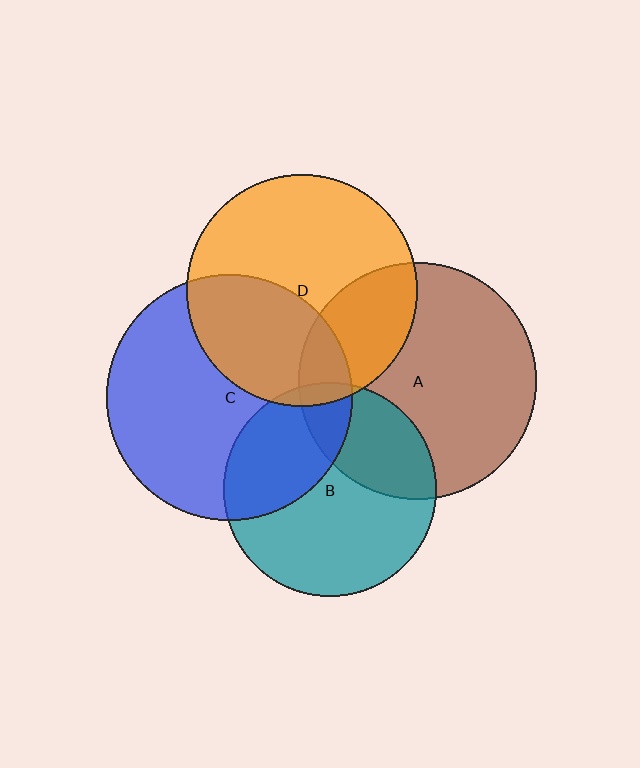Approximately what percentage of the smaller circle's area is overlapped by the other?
Approximately 30%.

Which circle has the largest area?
Circle C (blue).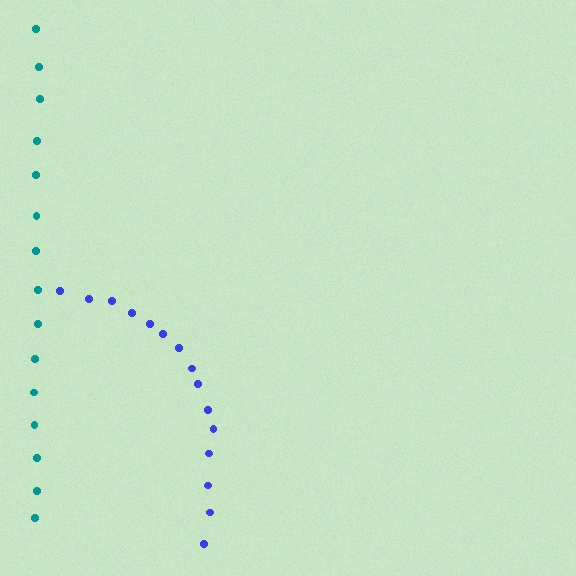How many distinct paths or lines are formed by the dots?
There are 2 distinct paths.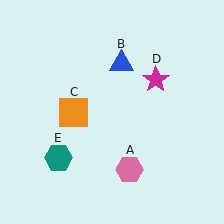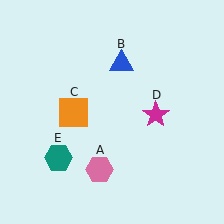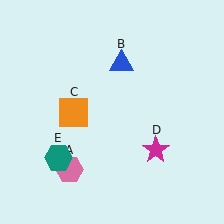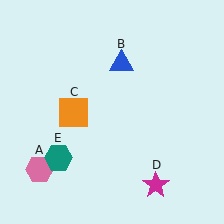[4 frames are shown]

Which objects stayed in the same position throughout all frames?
Blue triangle (object B) and orange square (object C) and teal hexagon (object E) remained stationary.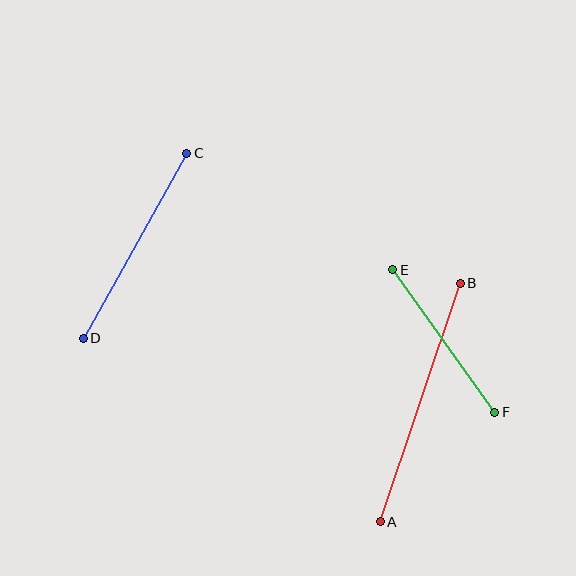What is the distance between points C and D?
The distance is approximately 212 pixels.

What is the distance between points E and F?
The distance is approximately 175 pixels.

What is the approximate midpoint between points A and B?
The midpoint is at approximately (420, 402) pixels.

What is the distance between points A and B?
The distance is approximately 251 pixels.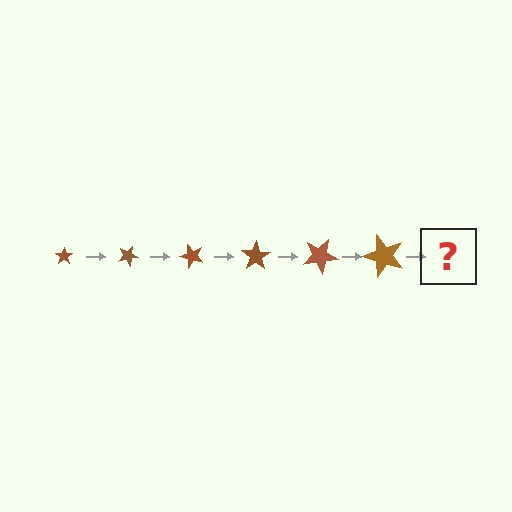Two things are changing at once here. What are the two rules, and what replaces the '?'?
The two rules are that the star grows larger each step and it rotates 25 degrees each step. The '?' should be a star, larger than the previous one and rotated 150 degrees from the start.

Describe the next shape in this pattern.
It should be a star, larger than the previous one and rotated 150 degrees from the start.